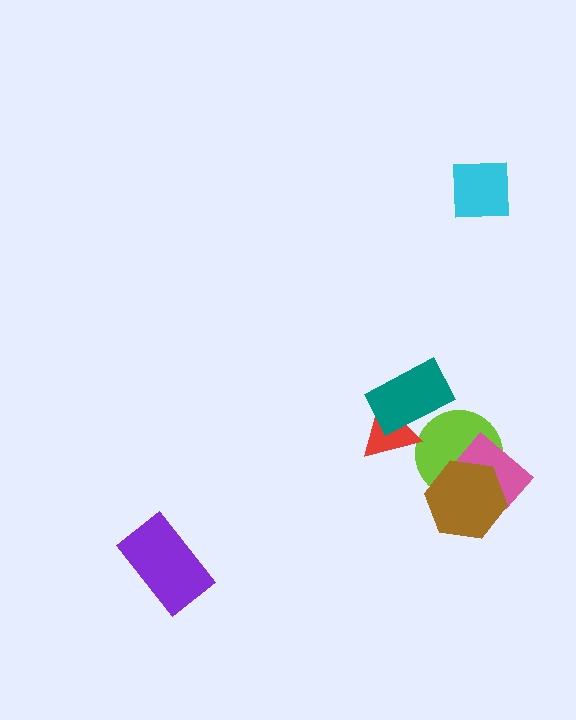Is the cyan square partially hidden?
No, no other shape covers it.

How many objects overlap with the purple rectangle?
0 objects overlap with the purple rectangle.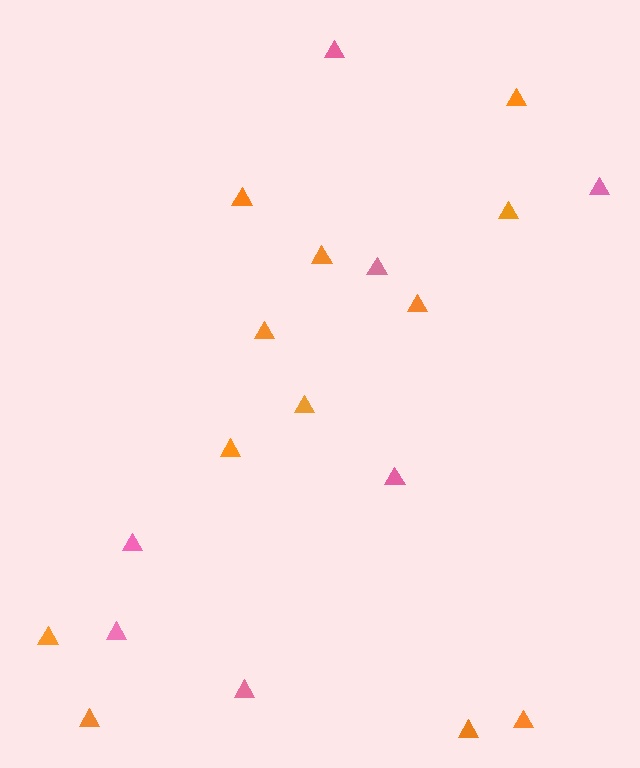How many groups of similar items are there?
There are 2 groups: one group of pink triangles (7) and one group of orange triangles (12).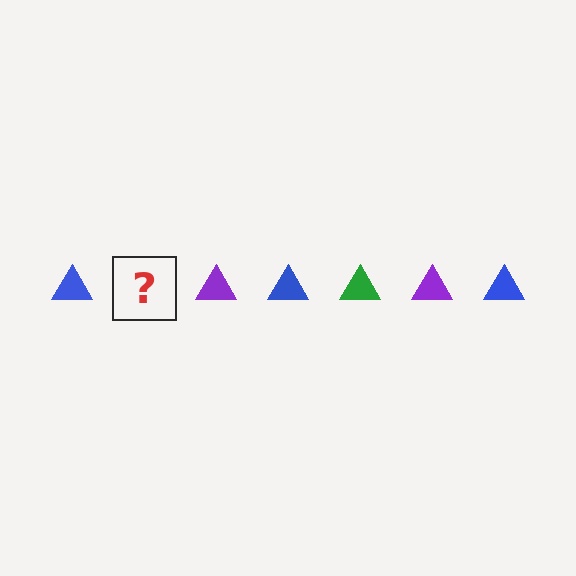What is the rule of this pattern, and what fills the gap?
The rule is that the pattern cycles through blue, green, purple triangles. The gap should be filled with a green triangle.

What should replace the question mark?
The question mark should be replaced with a green triangle.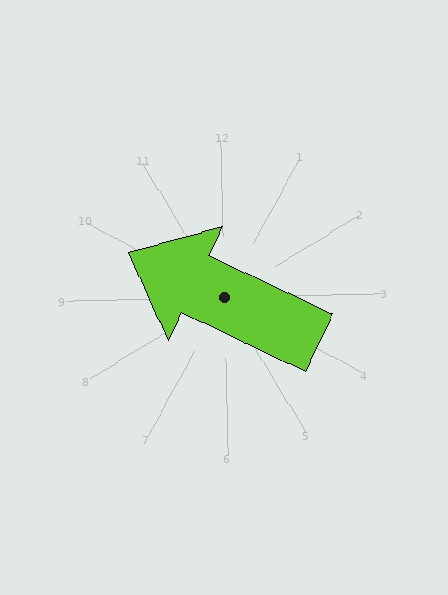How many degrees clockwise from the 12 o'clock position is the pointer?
Approximately 297 degrees.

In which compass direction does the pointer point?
Northwest.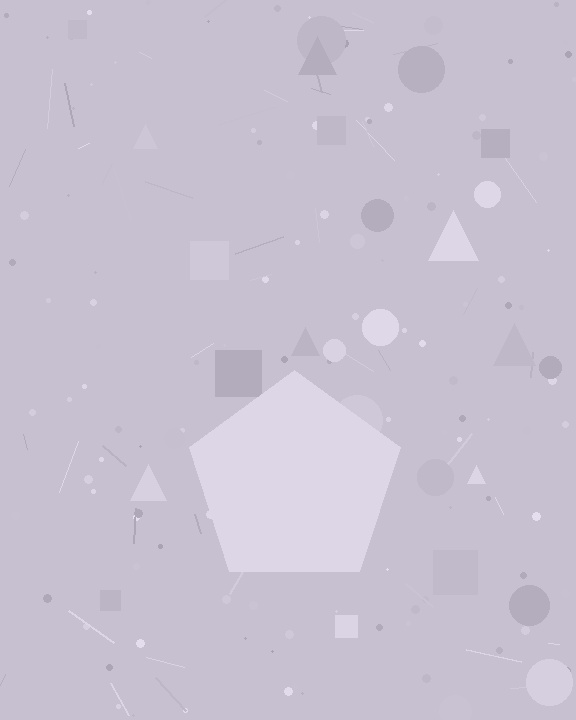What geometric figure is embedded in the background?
A pentagon is embedded in the background.